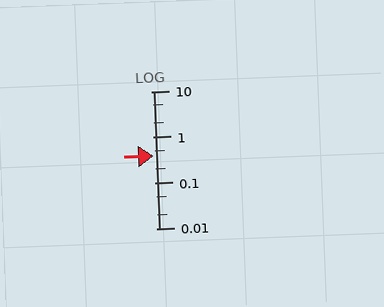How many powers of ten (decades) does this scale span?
The scale spans 3 decades, from 0.01 to 10.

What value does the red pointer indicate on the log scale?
The pointer indicates approximately 0.38.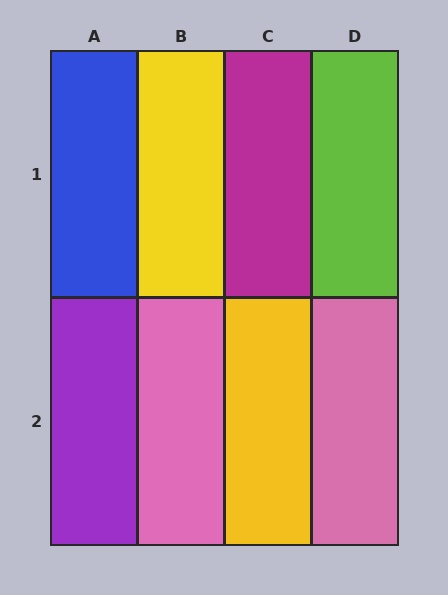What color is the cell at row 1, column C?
Magenta.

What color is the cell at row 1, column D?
Lime.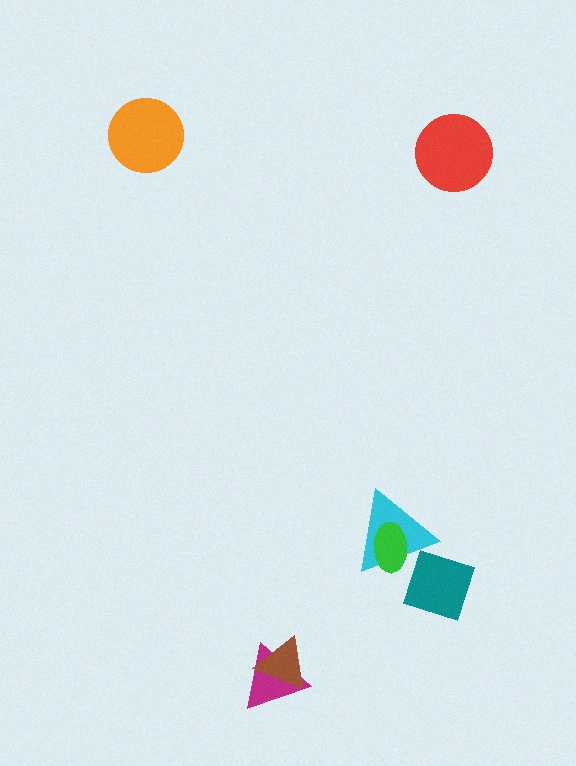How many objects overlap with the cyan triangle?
1 object overlaps with the cyan triangle.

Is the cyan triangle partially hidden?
Yes, it is partially covered by another shape.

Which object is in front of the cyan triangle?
The green ellipse is in front of the cyan triangle.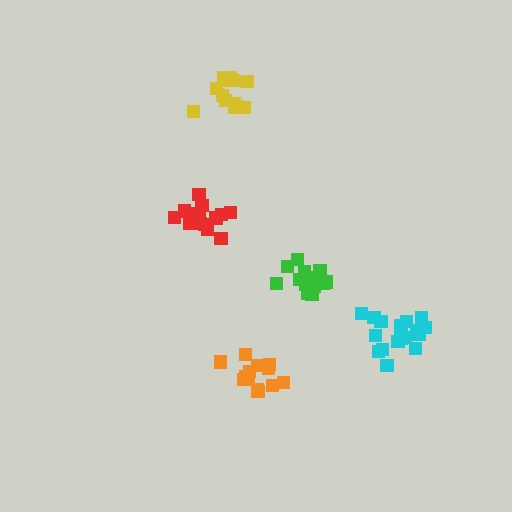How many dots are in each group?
Group 1: 18 dots, Group 2: 13 dots, Group 3: 15 dots, Group 4: 13 dots, Group 5: 16 dots (75 total).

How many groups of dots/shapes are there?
There are 5 groups.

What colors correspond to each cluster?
The clusters are colored: cyan, yellow, orange, green, red.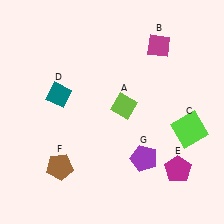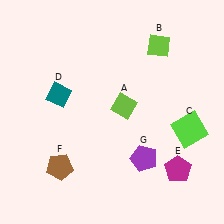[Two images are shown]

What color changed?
The diamond (B) changed from magenta in Image 1 to lime in Image 2.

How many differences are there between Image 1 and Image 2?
There is 1 difference between the two images.